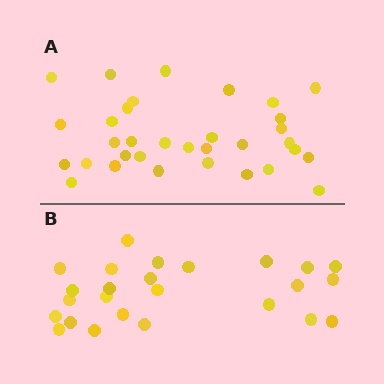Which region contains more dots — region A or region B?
Region A (the top region) has more dots.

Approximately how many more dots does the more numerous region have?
Region A has roughly 8 or so more dots than region B.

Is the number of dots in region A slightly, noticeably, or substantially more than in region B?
Region A has noticeably more, but not dramatically so. The ratio is roughly 1.3 to 1.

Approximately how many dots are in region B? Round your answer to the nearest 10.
About 20 dots. (The exact count is 25, which rounds to 20.)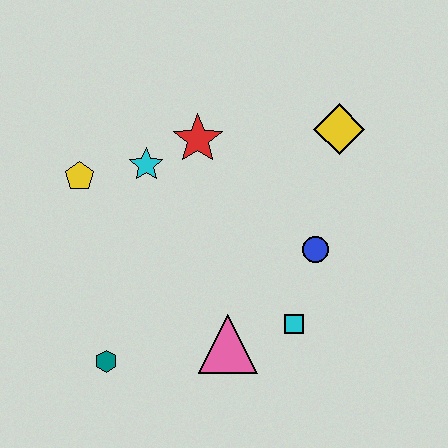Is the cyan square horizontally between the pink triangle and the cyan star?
No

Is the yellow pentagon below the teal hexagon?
No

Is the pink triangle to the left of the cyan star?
No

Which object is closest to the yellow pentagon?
The cyan star is closest to the yellow pentagon.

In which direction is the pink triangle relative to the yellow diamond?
The pink triangle is below the yellow diamond.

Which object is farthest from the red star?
The teal hexagon is farthest from the red star.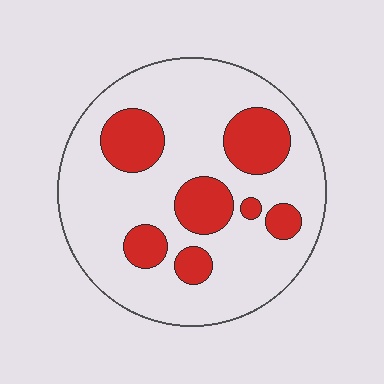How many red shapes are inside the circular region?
7.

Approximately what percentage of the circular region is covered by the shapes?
Approximately 25%.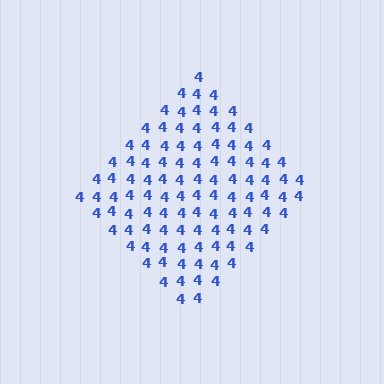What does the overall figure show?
The overall figure shows a diamond.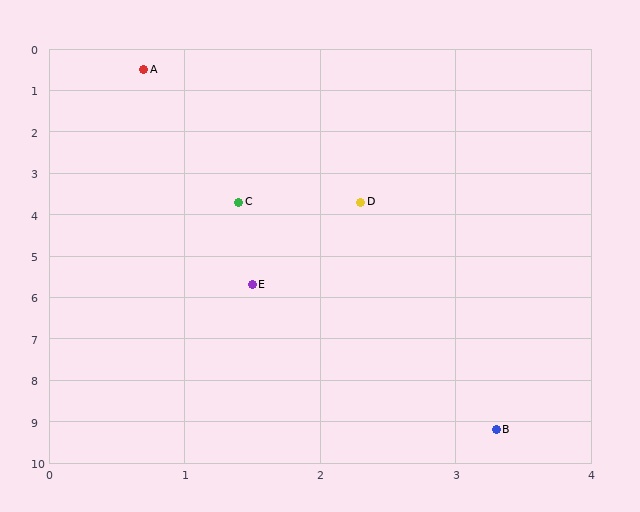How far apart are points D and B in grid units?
Points D and B are about 5.6 grid units apart.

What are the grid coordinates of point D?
Point D is at approximately (2.3, 3.7).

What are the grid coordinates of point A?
Point A is at approximately (0.7, 0.5).